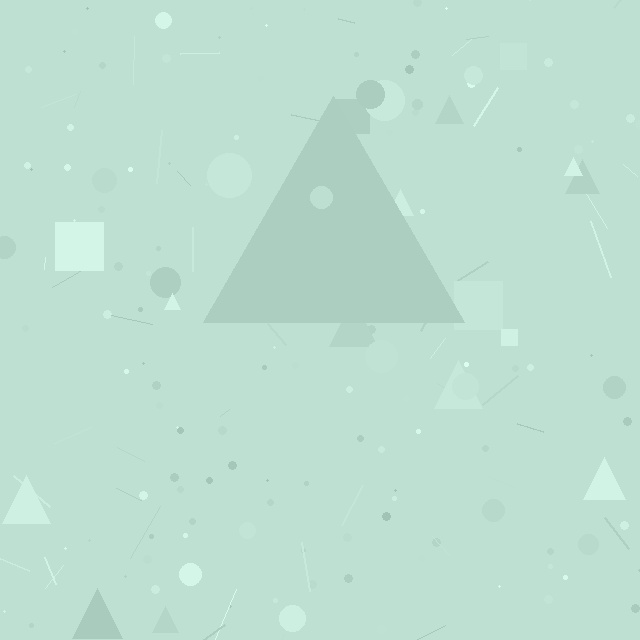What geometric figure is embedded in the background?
A triangle is embedded in the background.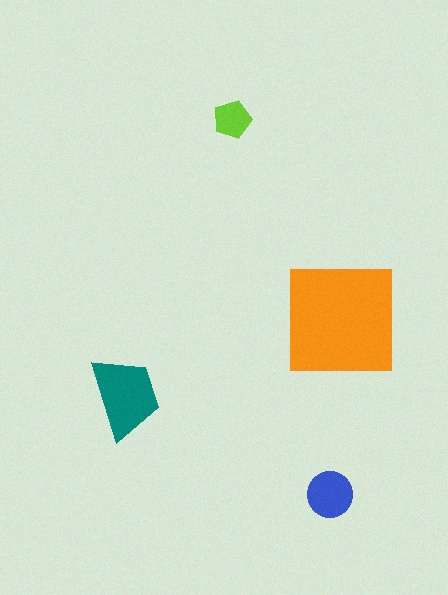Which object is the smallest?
The lime pentagon.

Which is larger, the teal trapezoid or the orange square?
The orange square.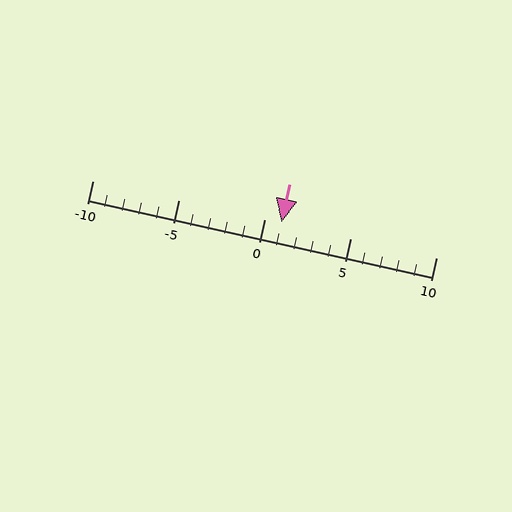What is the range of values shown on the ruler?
The ruler shows values from -10 to 10.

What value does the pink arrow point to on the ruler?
The pink arrow points to approximately 1.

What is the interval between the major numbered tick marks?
The major tick marks are spaced 5 units apart.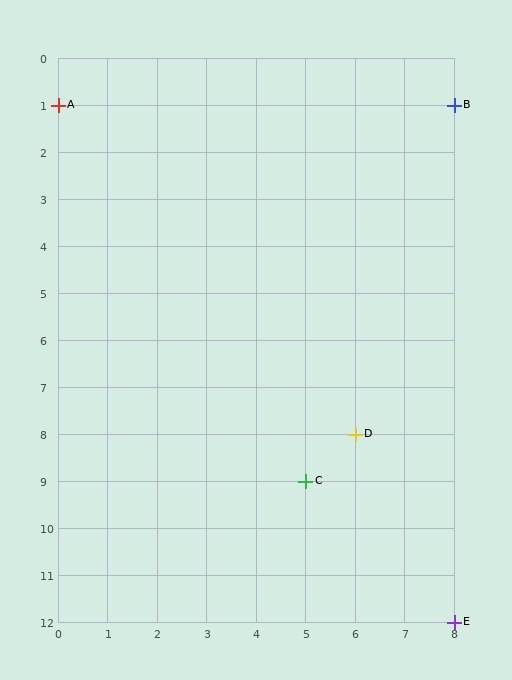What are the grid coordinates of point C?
Point C is at grid coordinates (5, 9).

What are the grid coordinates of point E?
Point E is at grid coordinates (8, 12).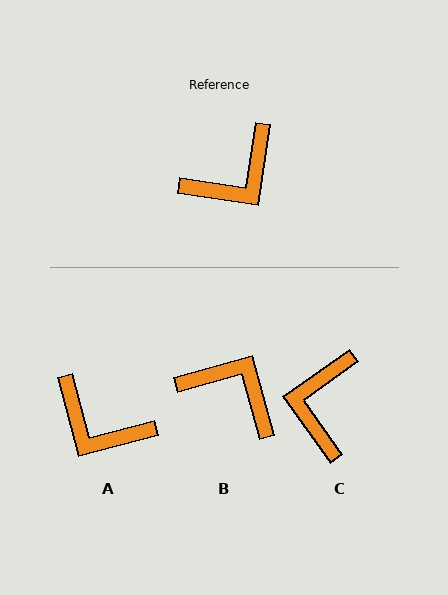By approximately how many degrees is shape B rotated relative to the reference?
Approximately 114 degrees counter-clockwise.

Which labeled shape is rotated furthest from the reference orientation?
C, about 136 degrees away.